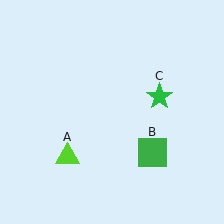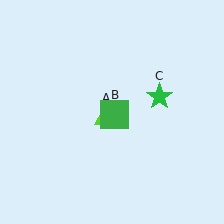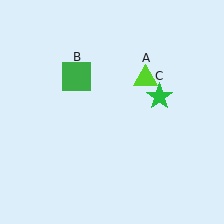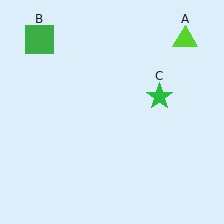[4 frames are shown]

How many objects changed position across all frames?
2 objects changed position: lime triangle (object A), green square (object B).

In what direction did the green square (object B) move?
The green square (object B) moved up and to the left.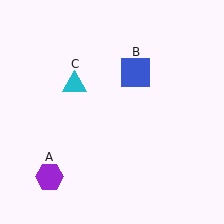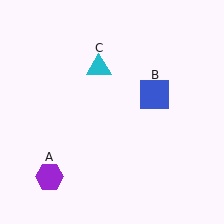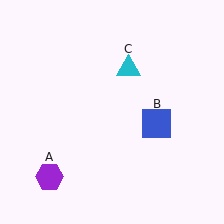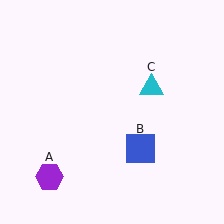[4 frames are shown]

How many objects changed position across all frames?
2 objects changed position: blue square (object B), cyan triangle (object C).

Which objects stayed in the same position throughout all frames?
Purple hexagon (object A) remained stationary.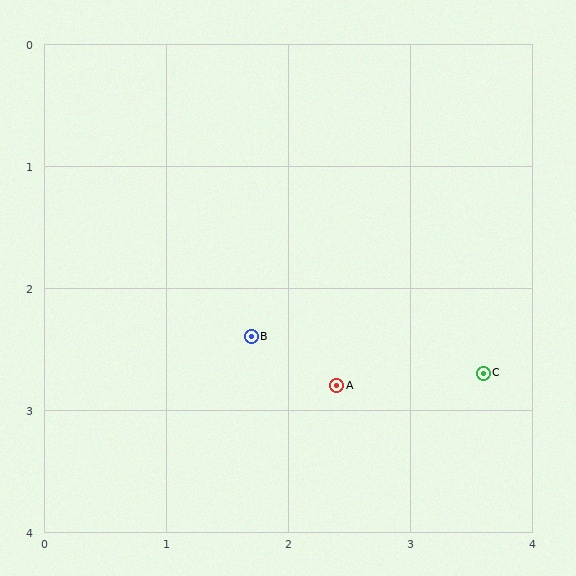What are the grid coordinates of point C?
Point C is at approximately (3.6, 2.7).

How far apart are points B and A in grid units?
Points B and A are about 0.8 grid units apart.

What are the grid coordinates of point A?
Point A is at approximately (2.4, 2.8).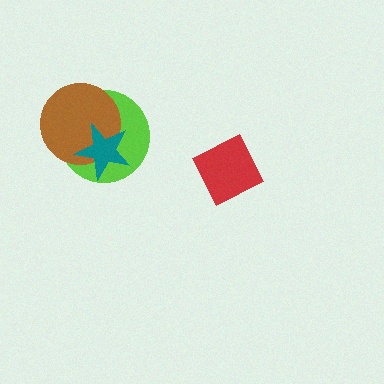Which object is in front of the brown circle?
The teal star is in front of the brown circle.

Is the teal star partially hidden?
No, no other shape covers it.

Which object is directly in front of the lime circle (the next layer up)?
The brown circle is directly in front of the lime circle.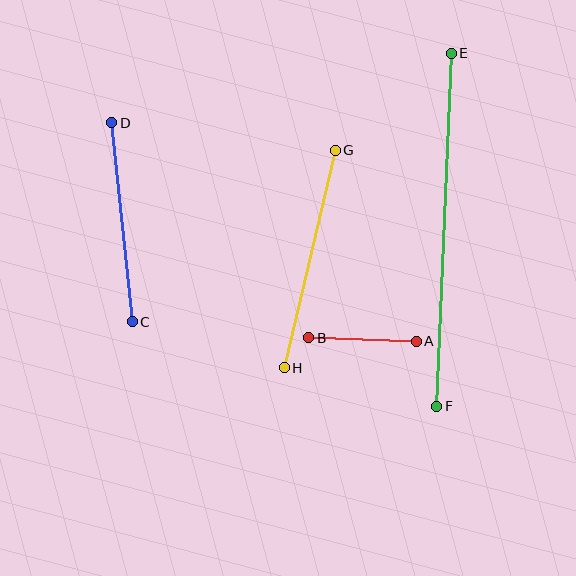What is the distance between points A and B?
The distance is approximately 107 pixels.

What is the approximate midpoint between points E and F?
The midpoint is at approximately (444, 230) pixels.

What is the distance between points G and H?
The distance is approximately 223 pixels.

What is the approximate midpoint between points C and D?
The midpoint is at approximately (122, 222) pixels.